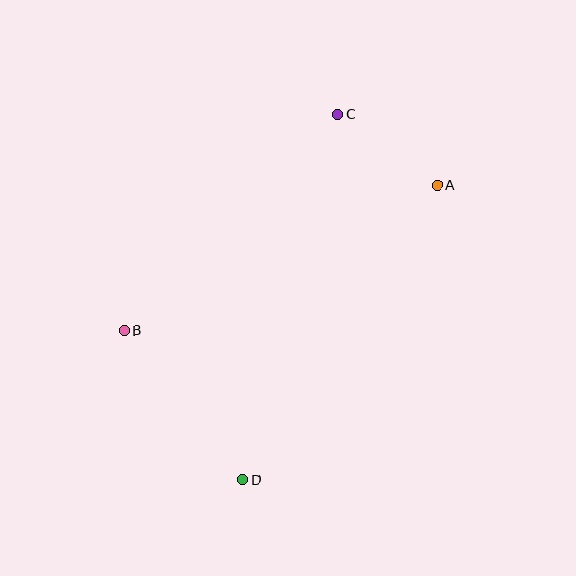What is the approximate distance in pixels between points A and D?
The distance between A and D is approximately 352 pixels.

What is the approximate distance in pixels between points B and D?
The distance between B and D is approximately 191 pixels.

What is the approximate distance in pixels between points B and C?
The distance between B and C is approximately 304 pixels.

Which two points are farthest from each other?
Points C and D are farthest from each other.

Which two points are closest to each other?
Points A and C are closest to each other.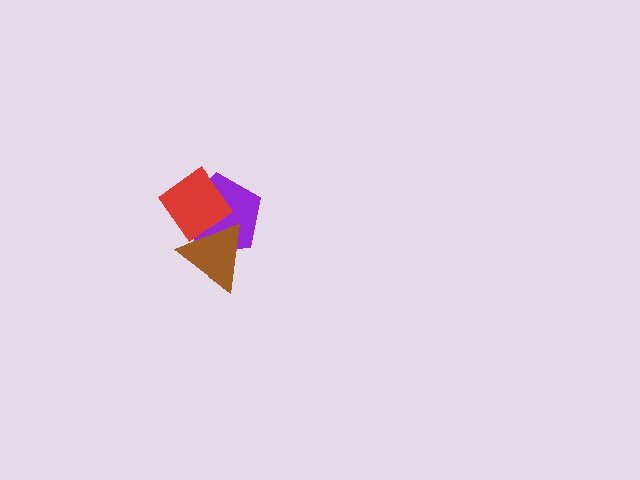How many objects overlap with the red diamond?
2 objects overlap with the red diamond.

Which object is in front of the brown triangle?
The red diamond is in front of the brown triangle.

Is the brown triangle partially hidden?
Yes, it is partially covered by another shape.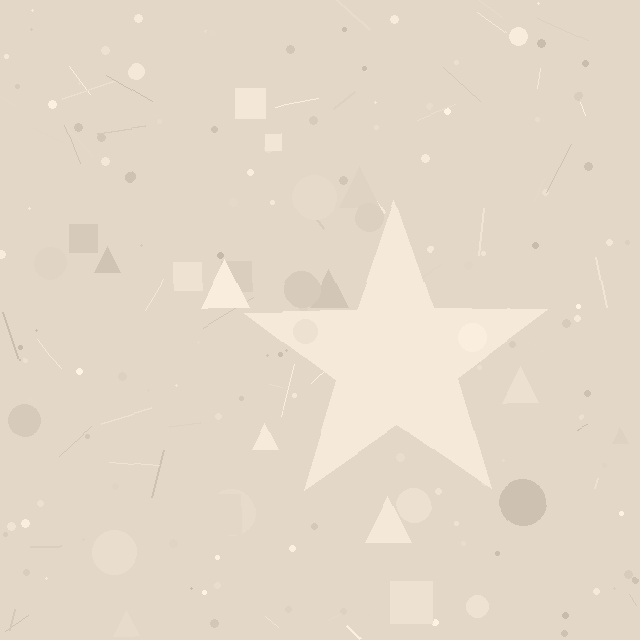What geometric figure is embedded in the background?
A star is embedded in the background.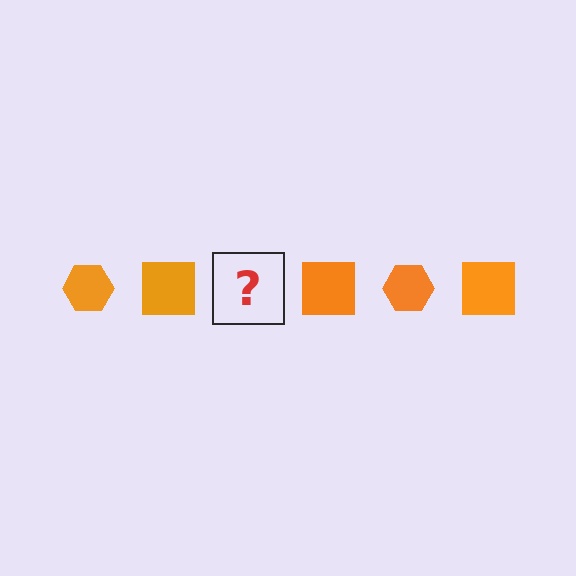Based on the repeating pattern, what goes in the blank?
The blank should be an orange hexagon.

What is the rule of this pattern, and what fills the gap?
The rule is that the pattern cycles through hexagon, square shapes in orange. The gap should be filled with an orange hexagon.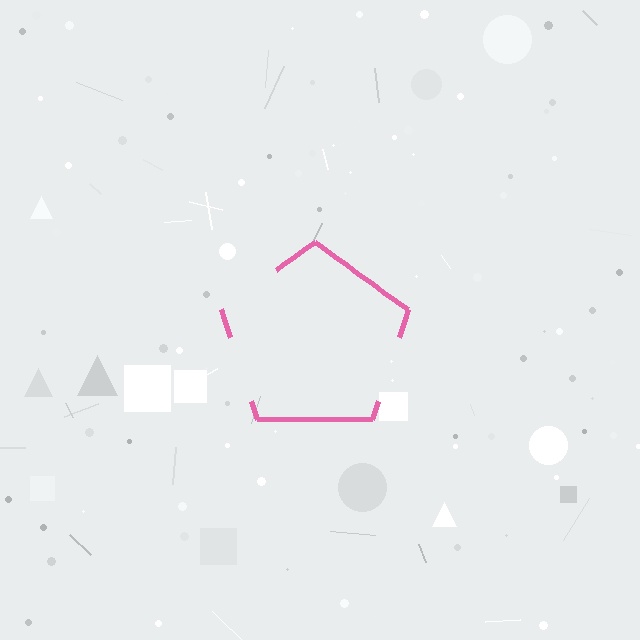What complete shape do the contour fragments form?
The contour fragments form a pentagon.